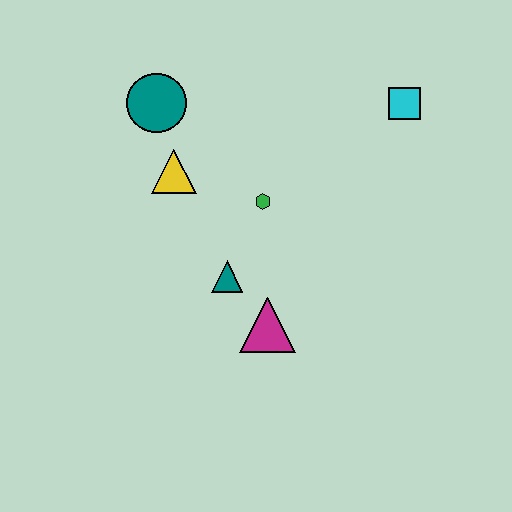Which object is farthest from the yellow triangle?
The cyan square is farthest from the yellow triangle.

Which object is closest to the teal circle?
The yellow triangle is closest to the teal circle.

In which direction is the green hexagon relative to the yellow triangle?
The green hexagon is to the right of the yellow triangle.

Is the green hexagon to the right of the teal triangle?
Yes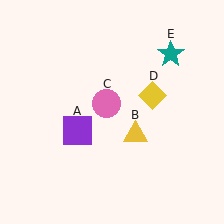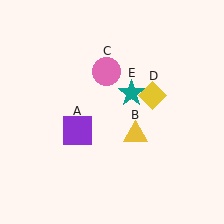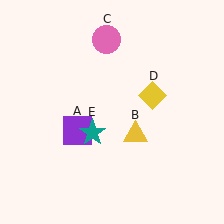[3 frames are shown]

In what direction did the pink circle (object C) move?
The pink circle (object C) moved up.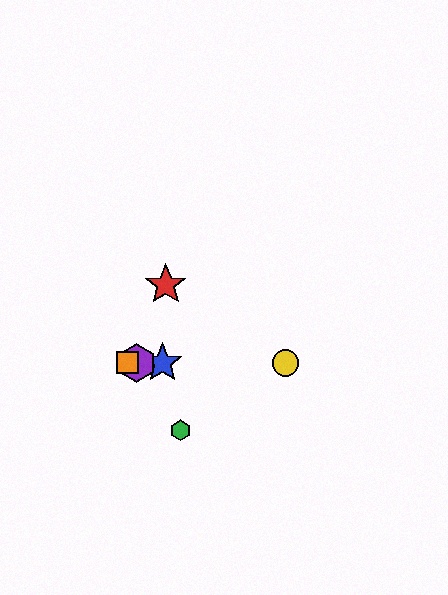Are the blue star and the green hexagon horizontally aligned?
No, the blue star is at y≈363 and the green hexagon is at y≈430.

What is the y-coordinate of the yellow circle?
The yellow circle is at y≈363.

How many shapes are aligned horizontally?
4 shapes (the blue star, the yellow circle, the purple hexagon, the orange square) are aligned horizontally.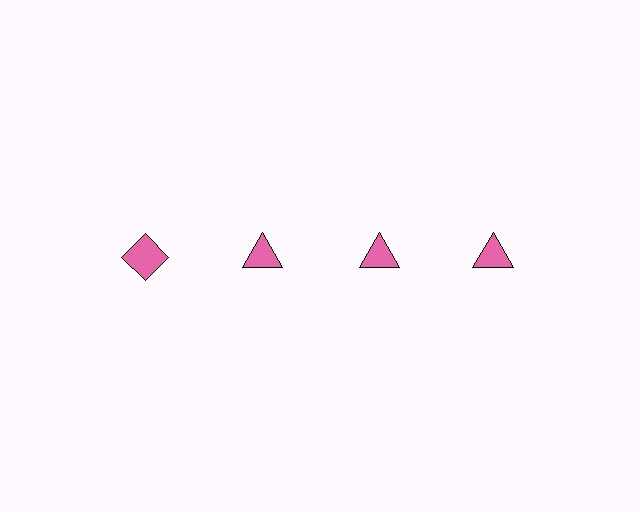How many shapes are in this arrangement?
There are 4 shapes arranged in a grid pattern.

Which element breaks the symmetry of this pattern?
The pink diamond in the top row, leftmost column breaks the symmetry. All other shapes are pink triangles.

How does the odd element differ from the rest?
It has a different shape: diamond instead of triangle.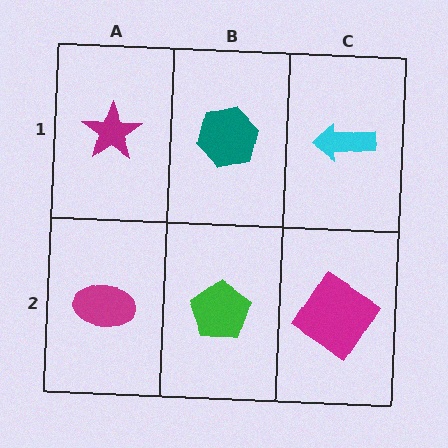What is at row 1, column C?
A cyan arrow.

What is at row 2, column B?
A green pentagon.